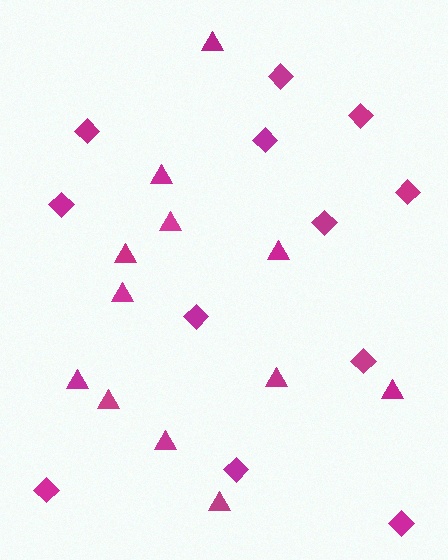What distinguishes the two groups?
There are 2 groups: one group of diamonds (12) and one group of triangles (12).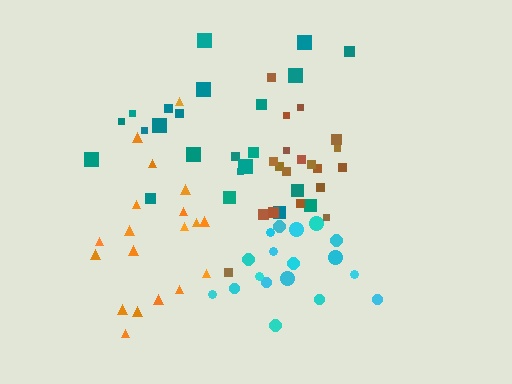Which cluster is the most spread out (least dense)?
Orange.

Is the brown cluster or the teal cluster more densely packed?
Brown.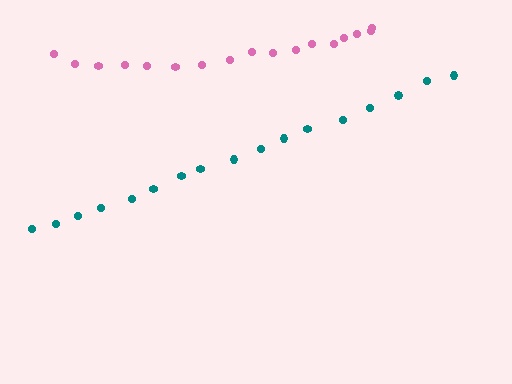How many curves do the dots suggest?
There are 2 distinct paths.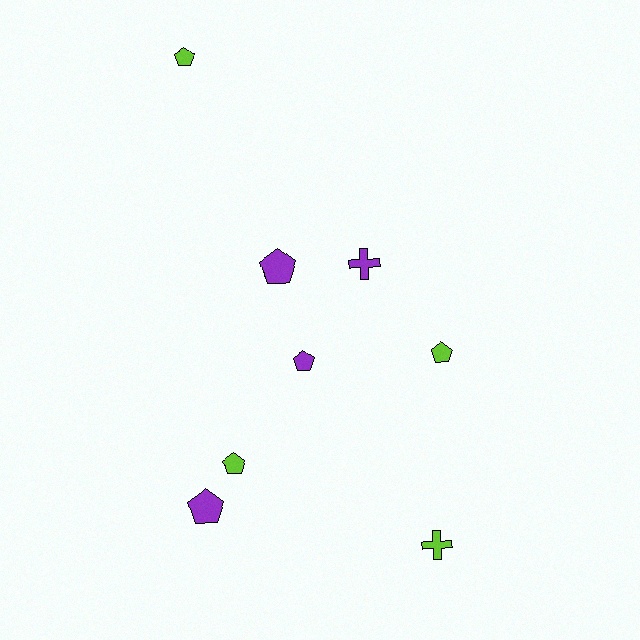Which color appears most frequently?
Lime, with 4 objects.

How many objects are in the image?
There are 8 objects.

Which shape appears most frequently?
Pentagon, with 6 objects.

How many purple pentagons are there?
There are 3 purple pentagons.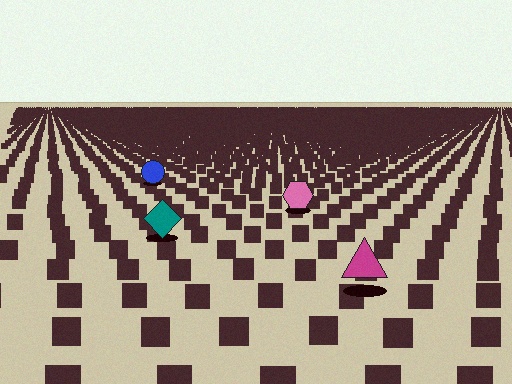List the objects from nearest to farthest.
From nearest to farthest: the magenta triangle, the teal diamond, the pink hexagon, the blue circle.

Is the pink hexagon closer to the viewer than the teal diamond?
No. The teal diamond is closer — you can tell from the texture gradient: the ground texture is coarser near it.